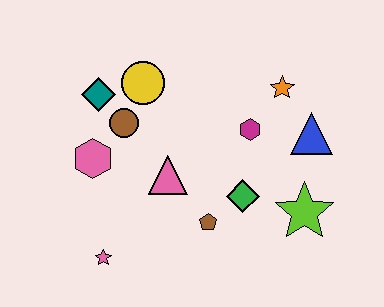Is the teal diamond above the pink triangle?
Yes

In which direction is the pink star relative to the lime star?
The pink star is to the left of the lime star.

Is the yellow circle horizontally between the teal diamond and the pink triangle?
Yes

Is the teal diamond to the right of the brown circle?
No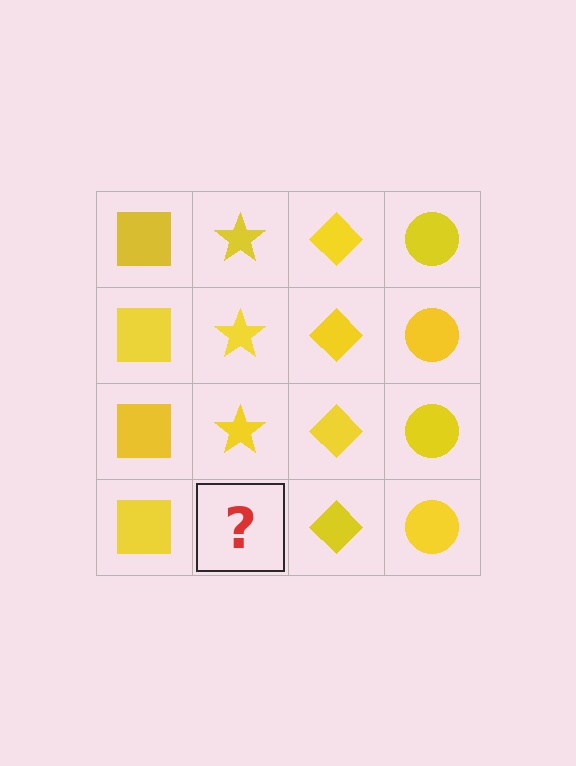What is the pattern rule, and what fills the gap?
The rule is that each column has a consistent shape. The gap should be filled with a yellow star.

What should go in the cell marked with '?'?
The missing cell should contain a yellow star.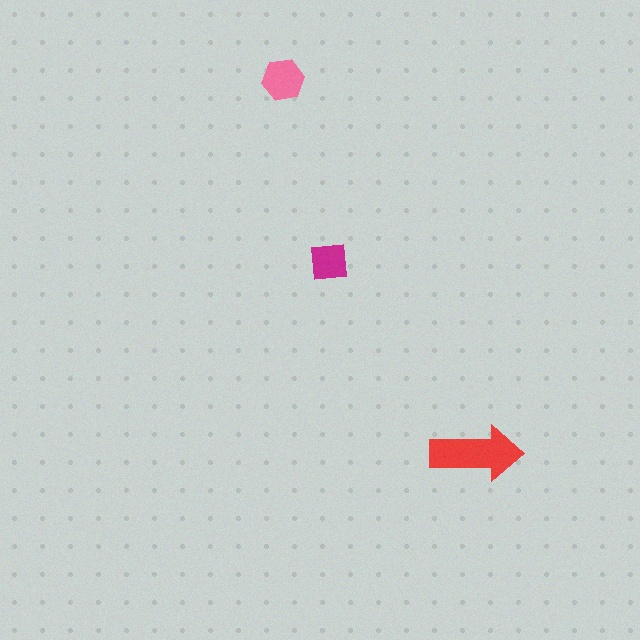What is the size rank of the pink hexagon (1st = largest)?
2nd.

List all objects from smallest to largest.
The magenta square, the pink hexagon, the red arrow.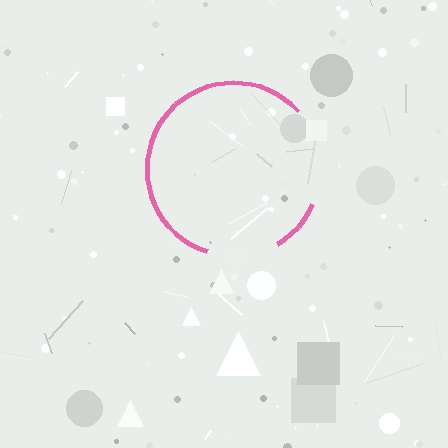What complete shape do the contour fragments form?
The contour fragments form a circle.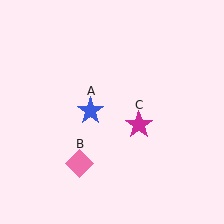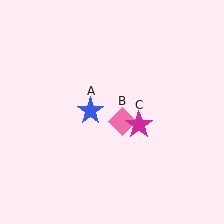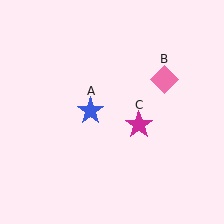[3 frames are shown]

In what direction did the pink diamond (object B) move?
The pink diamond (object B) moved up and to the right.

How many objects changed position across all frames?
1 object changed position: pink diamond (object B).